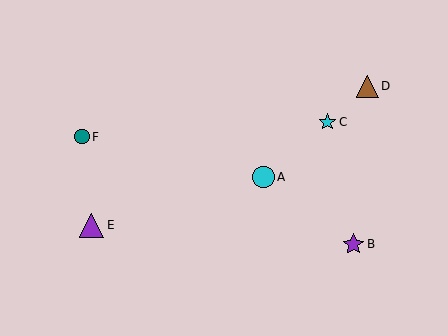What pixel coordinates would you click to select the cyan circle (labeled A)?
Click at (263, 177) to select the cyan circle A.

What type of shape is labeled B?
Shape B is a purple star.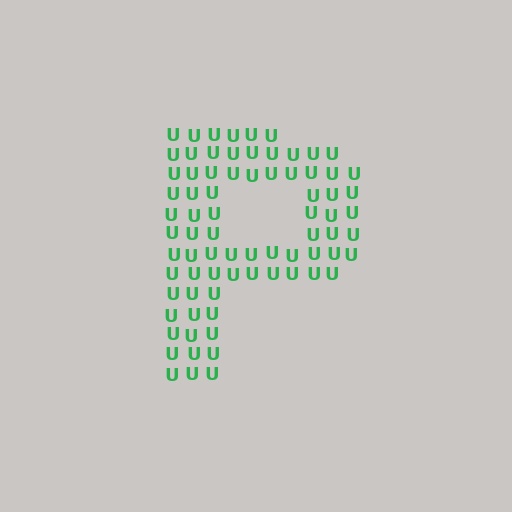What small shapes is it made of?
It is made of small letter U's.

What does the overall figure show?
The overall figure shows the letter P.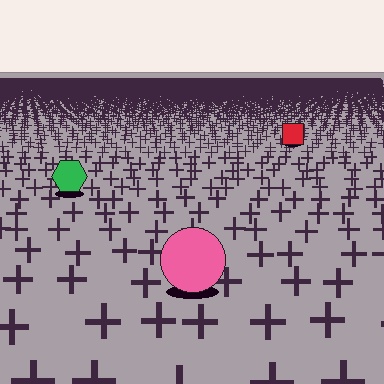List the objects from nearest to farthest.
From nearest to farthest: the pink circle, the green hexagon, the red square.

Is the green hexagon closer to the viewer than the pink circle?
No. The pink circle is closer — you can tell from the texture gradient: the ground texture is coarser near it.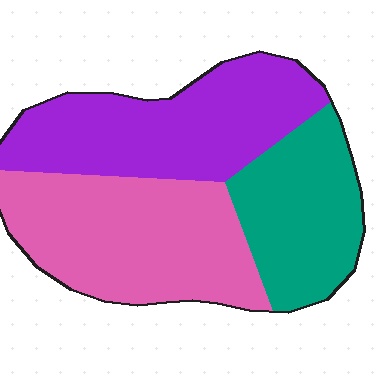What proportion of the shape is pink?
Pink covers 38% of the shape.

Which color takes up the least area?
Teal, at roughly 25%.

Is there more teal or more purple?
Purple.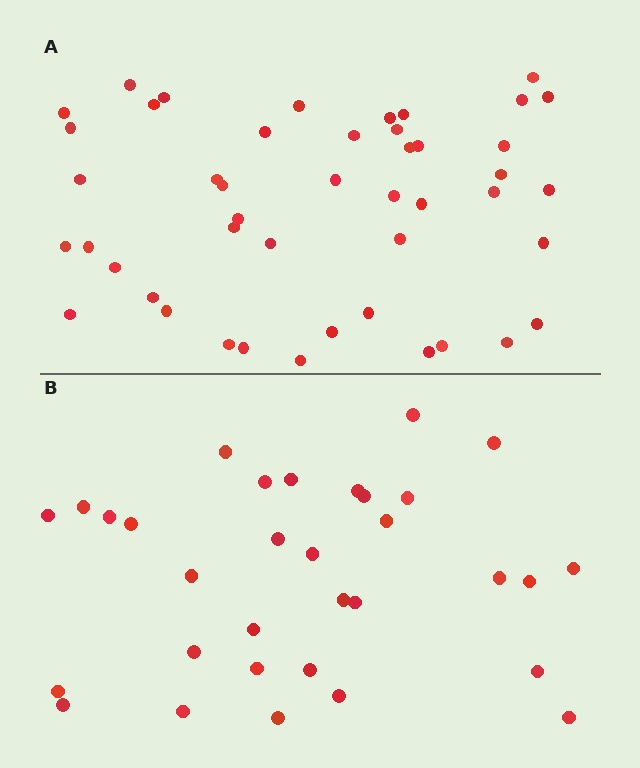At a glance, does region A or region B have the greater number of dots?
Region A (the top region) has more dots.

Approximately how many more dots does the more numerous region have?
Region A has approximately 15 more dots than region B.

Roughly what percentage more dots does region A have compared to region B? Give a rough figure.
About 45% more.